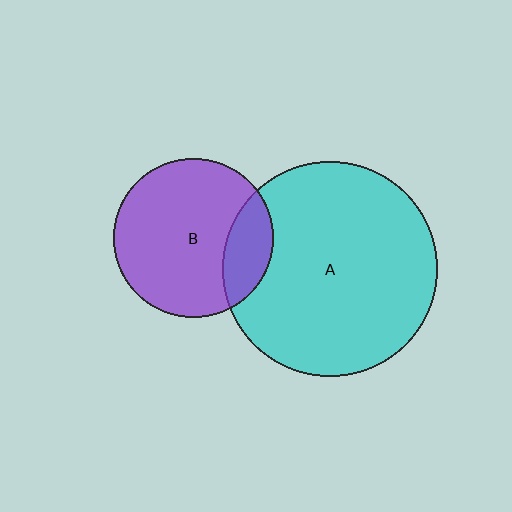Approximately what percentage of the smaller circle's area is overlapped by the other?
Approximately 20%.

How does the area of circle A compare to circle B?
Approximately 1.8 times.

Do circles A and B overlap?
Yes.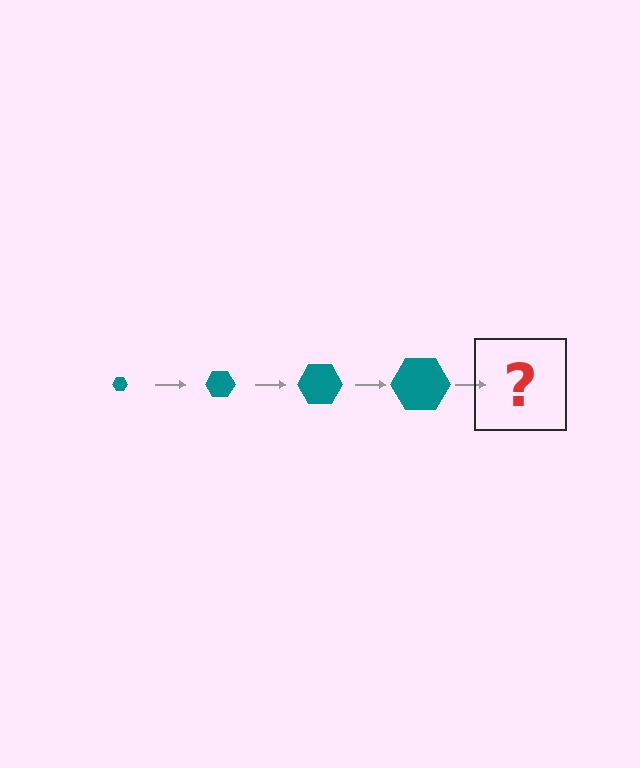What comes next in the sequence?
The next element should be a teal hexagon, larger than the previous one.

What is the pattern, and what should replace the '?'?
The pattern is that the hexagon gets progressively larger each step. The '?' should be a teal hexagon, larger than the previous one.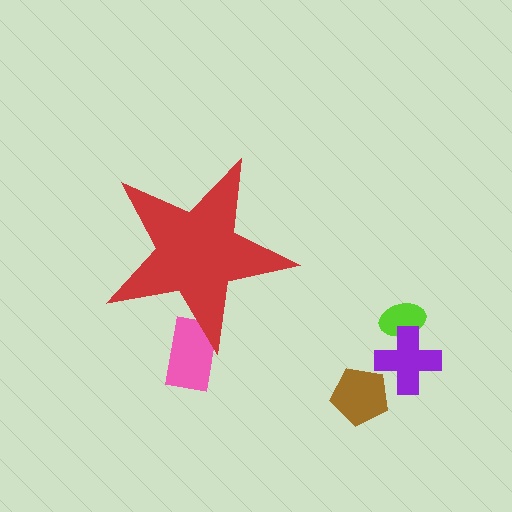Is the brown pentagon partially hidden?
No, the brown pentagon is fully visible.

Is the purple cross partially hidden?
No, the purple cross is fully visible.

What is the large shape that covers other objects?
A red star.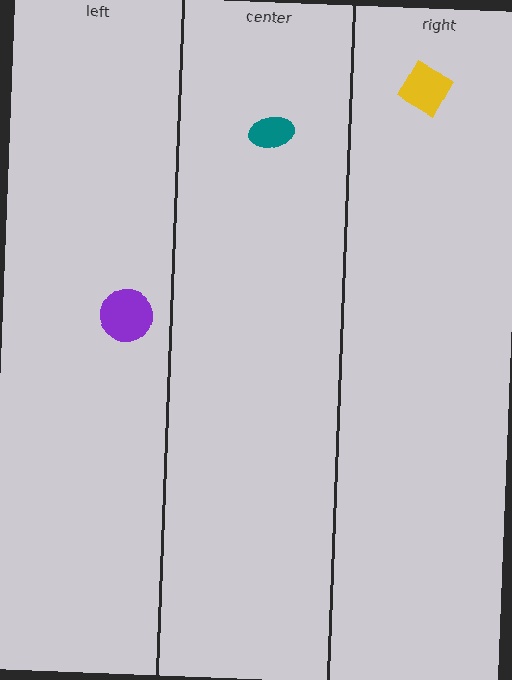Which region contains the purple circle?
The left region.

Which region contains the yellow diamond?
The right region.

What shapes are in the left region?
The purple circle.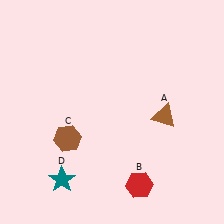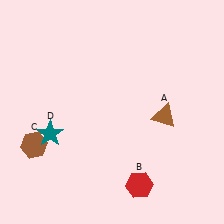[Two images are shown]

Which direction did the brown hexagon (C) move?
The brown hexagon (C) moved left.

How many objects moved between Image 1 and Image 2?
2 objects moved between the two images.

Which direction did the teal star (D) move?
The teal star (D) moved up.